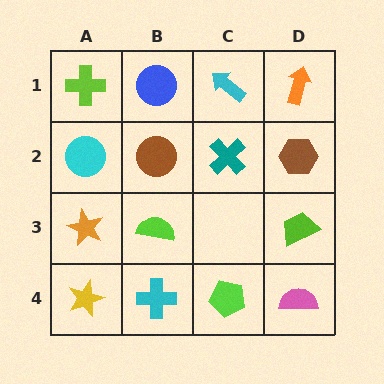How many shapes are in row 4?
4 shapes.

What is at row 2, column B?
A brown circle.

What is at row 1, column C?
A cyan arrow.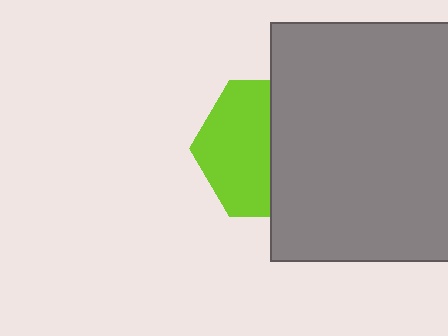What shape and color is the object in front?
The object in front is a gray square.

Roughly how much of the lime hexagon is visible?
About half of it is visible (roughly 51%).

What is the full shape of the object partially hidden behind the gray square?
The partially hidden object is a lime hexagon.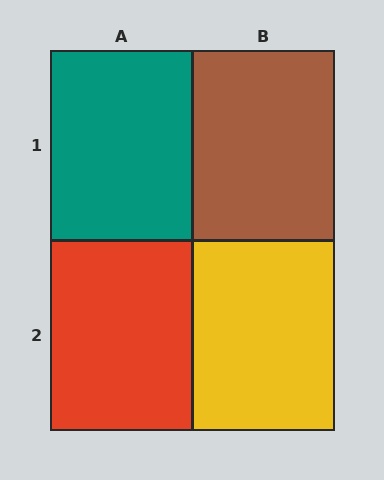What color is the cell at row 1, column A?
Teal.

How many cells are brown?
1 cell is brown.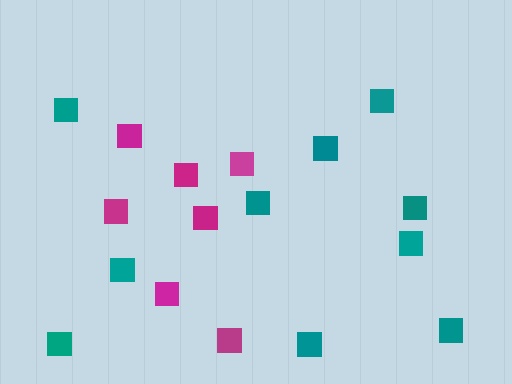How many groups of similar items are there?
There are 2 groups: one group of teal squares (10) and one group of magenta squares (7).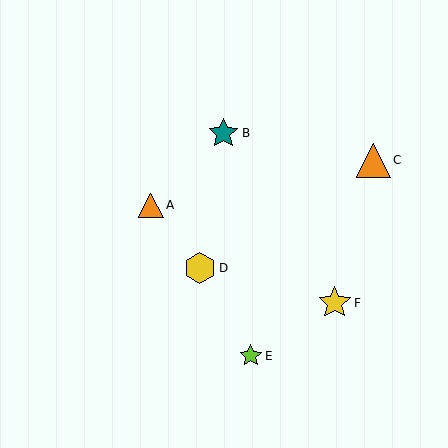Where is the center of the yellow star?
The center of the yellow star is at (335, 303).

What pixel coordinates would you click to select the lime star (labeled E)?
Click at (251, 356) to select the lime star E.